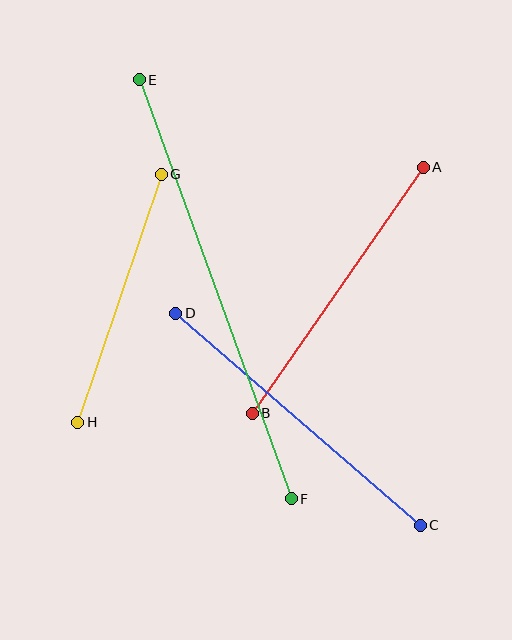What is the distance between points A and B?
The distance is approximately 300 pixels.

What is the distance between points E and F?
The distance is approximately 445 pixels.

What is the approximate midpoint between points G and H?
The midpoint is at approximately (119, 298) pixels.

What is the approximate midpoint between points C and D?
The midpoint is at approximately (298, 419) pixels.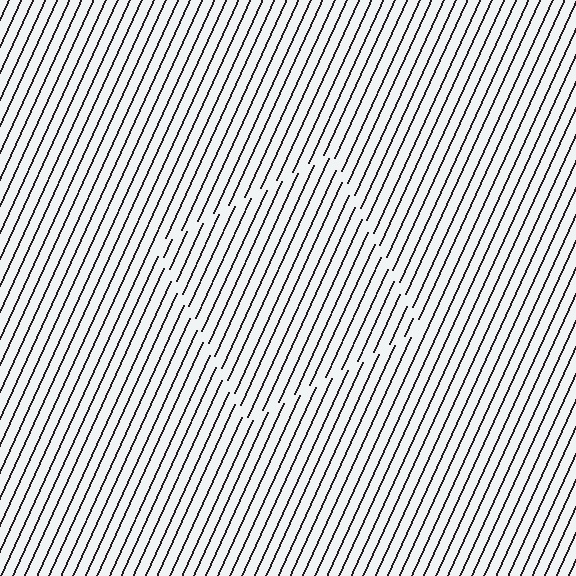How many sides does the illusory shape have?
4 sides — the line-ends trace a square.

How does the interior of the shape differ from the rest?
The interior of the shape contains the same grating, shifted by half a period — the contour is defined by the phase discontinuity where line-ends from the inner and outer gratings abut.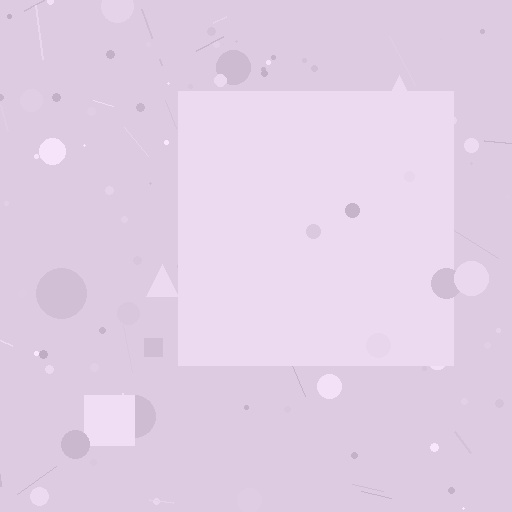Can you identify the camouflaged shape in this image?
The camouflaged shape is a square.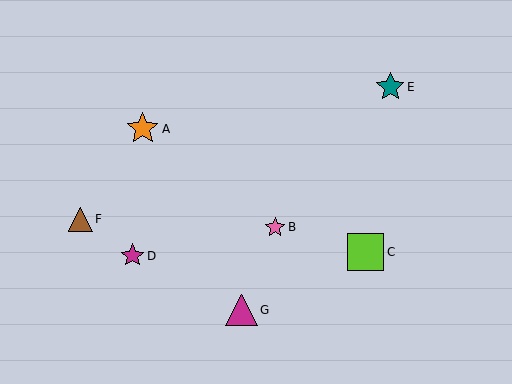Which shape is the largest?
The lime square (labeled C) is the largest.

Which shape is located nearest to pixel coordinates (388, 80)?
The teal star (labeled E) at (390, 87) is nearest to that location.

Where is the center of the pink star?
The center of the pink star is at (275, 227).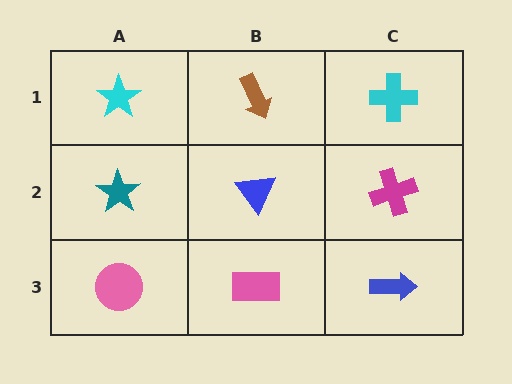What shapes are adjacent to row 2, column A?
A cyan star (row 1, column A), a pink circle (row 3, column A), a blue triangle (row 2, column B).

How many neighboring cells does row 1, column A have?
2.